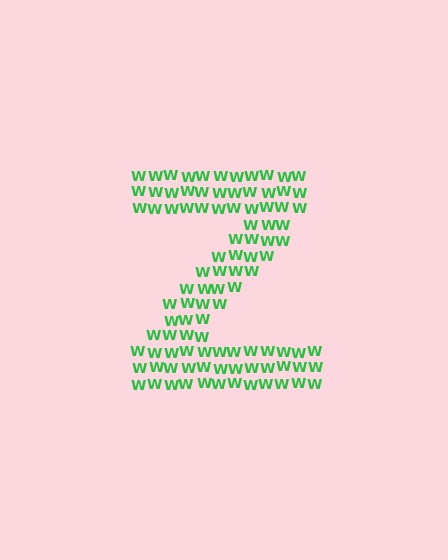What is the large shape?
The large shape is the letter Z.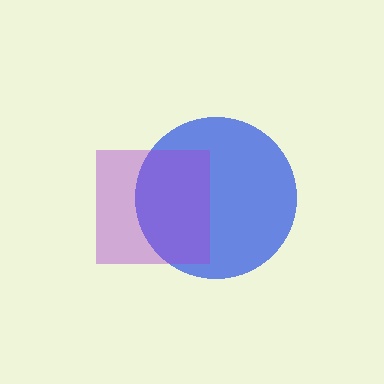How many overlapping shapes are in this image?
There are 2 overlapping shapes in the image.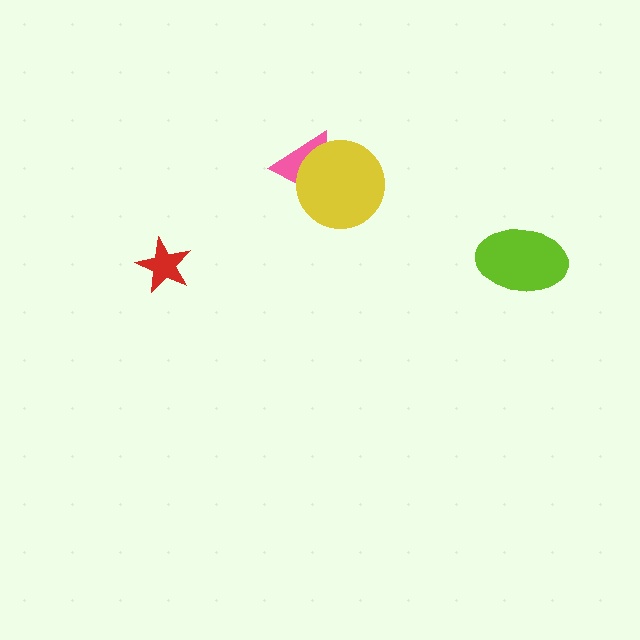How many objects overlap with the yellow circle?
1 object overlaps with the yellow circle.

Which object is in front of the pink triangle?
The yellow circle is in front of the pink triangle.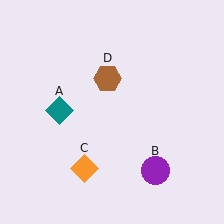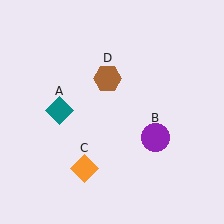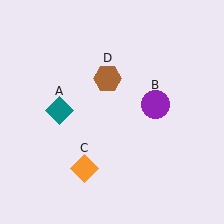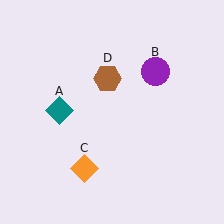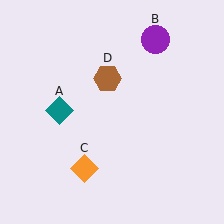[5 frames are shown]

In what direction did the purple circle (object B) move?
The purple circle (object B) moved up.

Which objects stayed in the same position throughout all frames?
Teal diamond (object A) and orange diamond (object C) and brown hexagon (object D) remained stationary.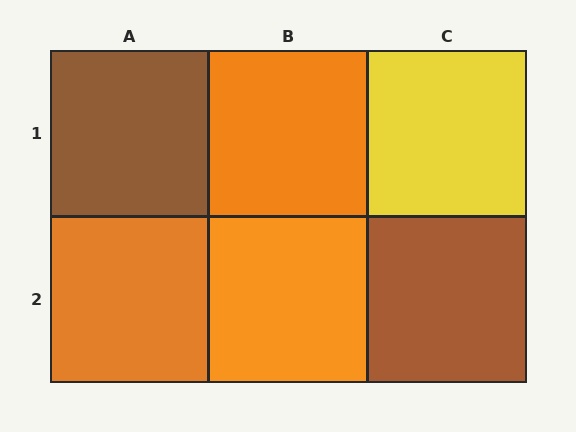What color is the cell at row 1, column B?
Orange.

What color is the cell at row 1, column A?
Brown.